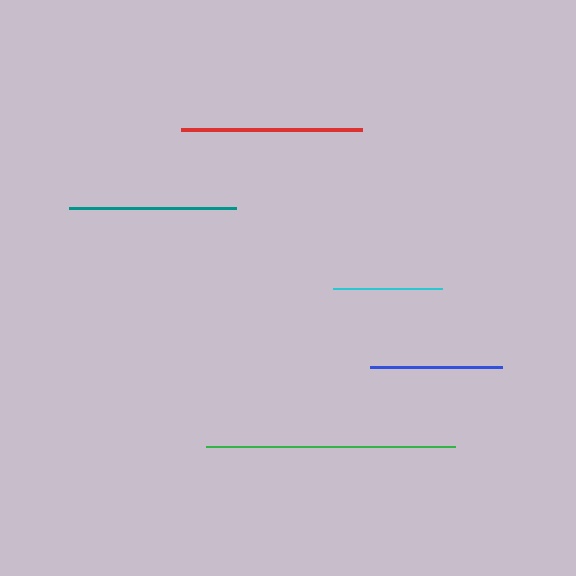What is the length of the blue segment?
The blue segment is approximately 132 pixels long.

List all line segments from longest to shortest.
From longest to shortest: green, red, teal, blue, cyan.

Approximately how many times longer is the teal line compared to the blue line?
The teal line is approximately 1.3 times the length of the blue line.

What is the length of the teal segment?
The teal segment is approximately 167 pixels long.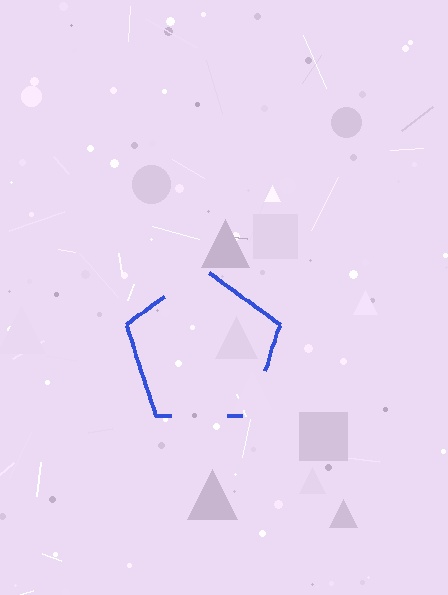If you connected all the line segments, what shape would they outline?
They would outline a pentagon.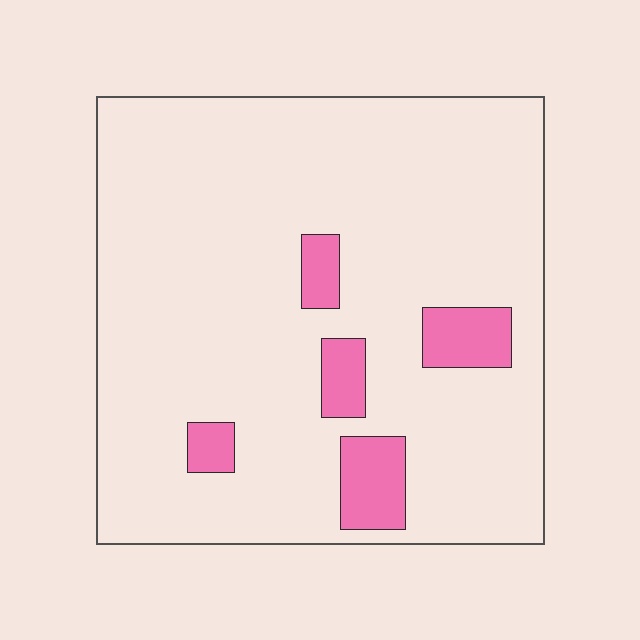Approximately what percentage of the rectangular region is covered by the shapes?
Approximately 10%.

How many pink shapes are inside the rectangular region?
5.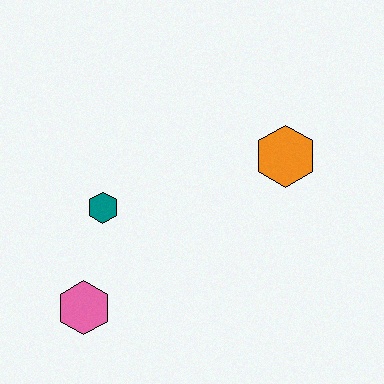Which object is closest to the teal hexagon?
The pink hexagon is closest to the teal hexagon.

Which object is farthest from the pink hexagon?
The orange hexagon is farthest from the pink hexagon.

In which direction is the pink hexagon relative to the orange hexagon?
The pink hexagon is to the left of the orange hexagon.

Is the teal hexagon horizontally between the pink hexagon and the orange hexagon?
Yes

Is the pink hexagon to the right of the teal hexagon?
No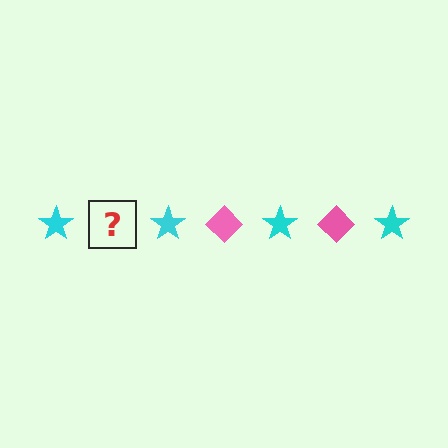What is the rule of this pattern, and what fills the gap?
The rule is that the pattern alternates between cyan star and pink diamond. The gap should be filled with a pink diamond.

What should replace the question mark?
The question mark should be replaced with a pink diamond.